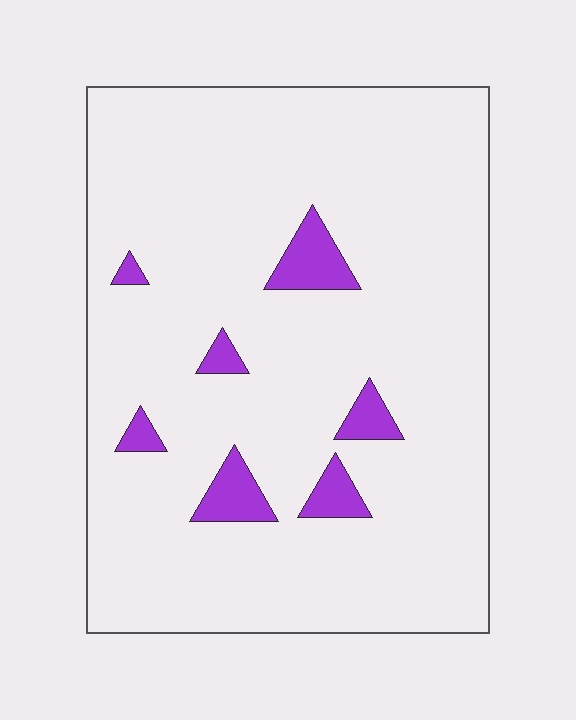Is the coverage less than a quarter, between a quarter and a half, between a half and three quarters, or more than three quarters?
Less than a quarter.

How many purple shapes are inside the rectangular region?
7.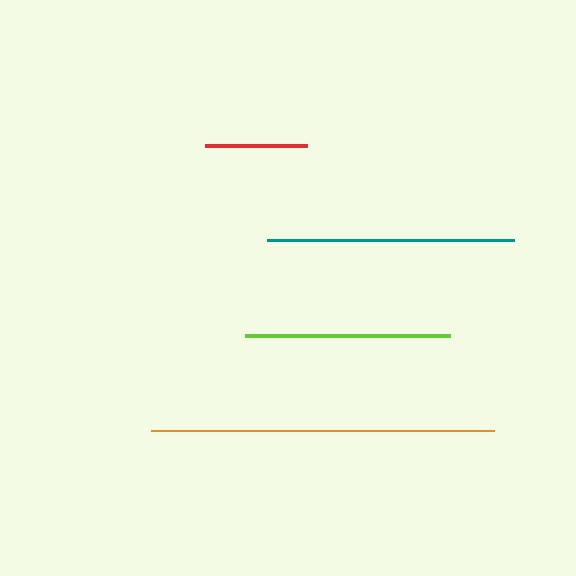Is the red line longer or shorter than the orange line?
The orange line is longer than the red line.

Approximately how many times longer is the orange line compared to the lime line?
The orange line is approximately 1.7 times the length of the lime line.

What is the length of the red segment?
The red segment is approximately 101 pixels long.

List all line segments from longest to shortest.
From longest to shortest: orange, teal, lime, red.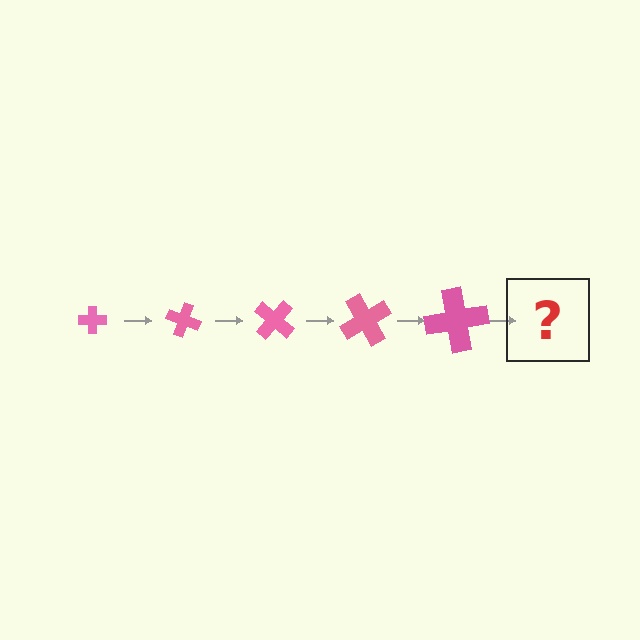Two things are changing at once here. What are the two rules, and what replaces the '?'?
The two rules are that the cross grows larger each step and it rotates 20 degrees each step. The '?' should be a cross, larger than the previous one and rotated 100 degrees from the start.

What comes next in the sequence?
The next element should be a cross, larger than the previous one and rotated 100 degrees from the start.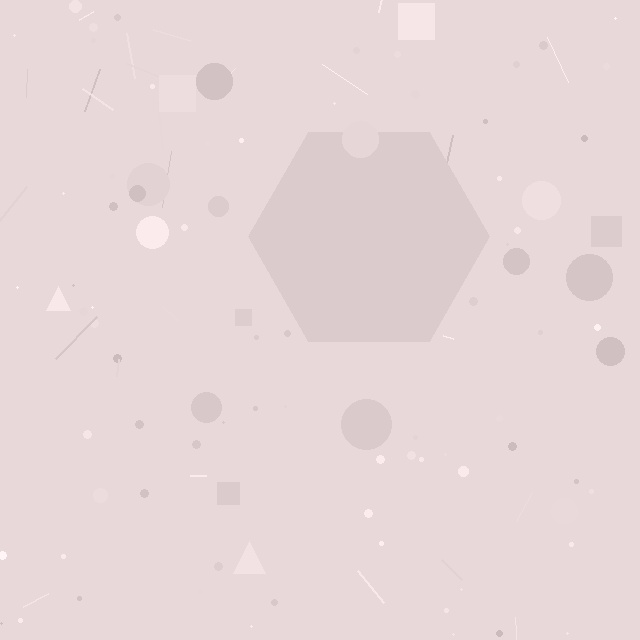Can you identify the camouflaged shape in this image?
The camouflaged shape is a hexagon.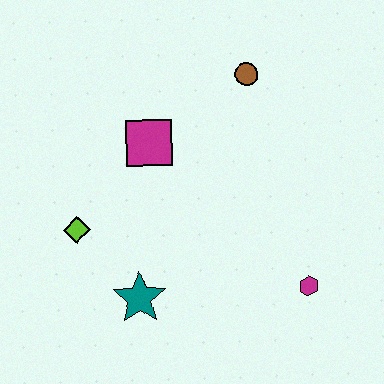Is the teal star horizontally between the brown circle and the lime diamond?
Yes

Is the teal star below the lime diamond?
Yes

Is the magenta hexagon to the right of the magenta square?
Yes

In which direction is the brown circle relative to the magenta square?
The brown circle is to the right of the magenta square.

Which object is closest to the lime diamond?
The teal star is closest to the lime diamond.